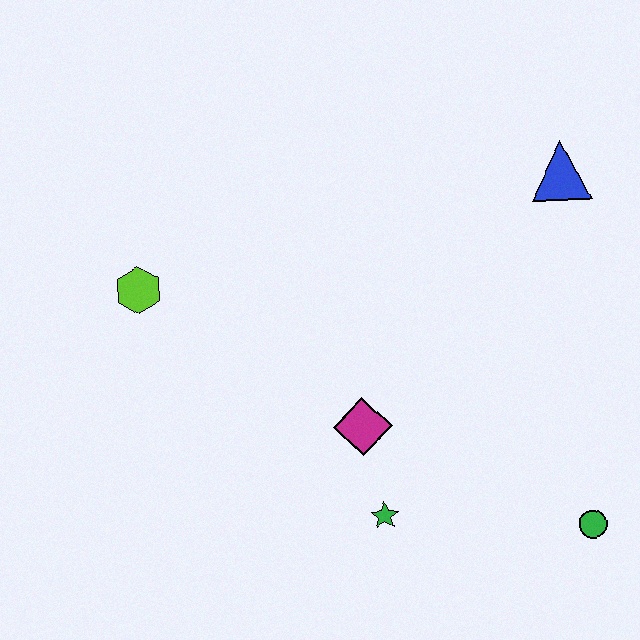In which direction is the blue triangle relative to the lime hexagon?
The blue triangle is to the right of the lime hexagon.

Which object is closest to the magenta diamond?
The green star is closest to the magenta diamond.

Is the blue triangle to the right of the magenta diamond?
Yes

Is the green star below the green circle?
No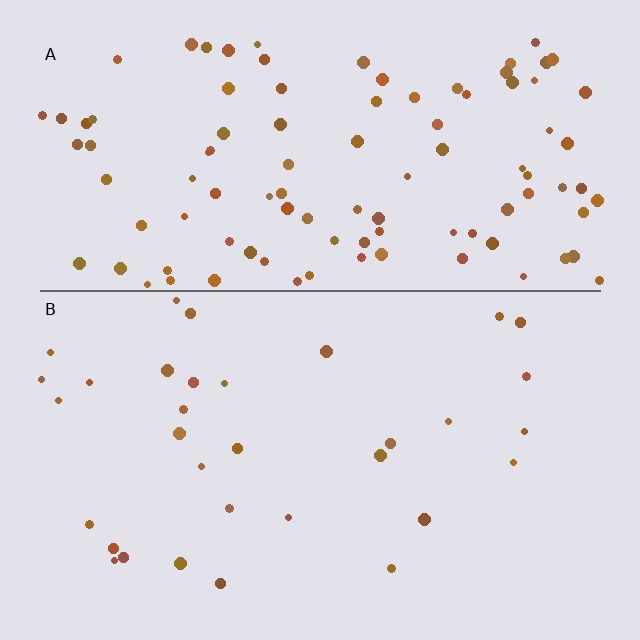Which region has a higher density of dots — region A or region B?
A (the top).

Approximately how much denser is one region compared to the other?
Approximately 3.2× — region A over region B.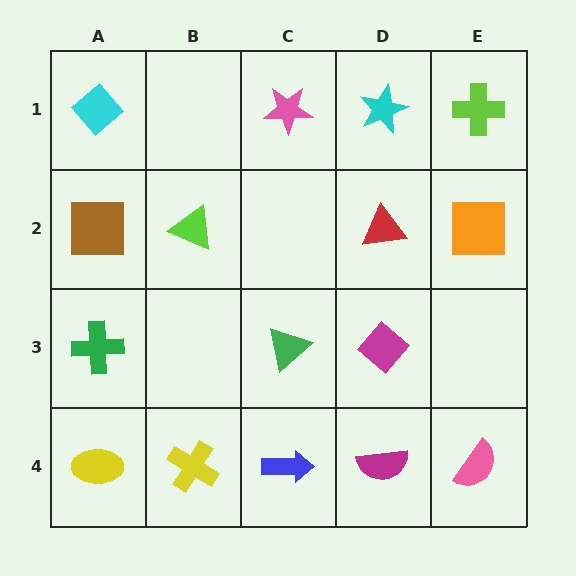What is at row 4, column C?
A blue arrow.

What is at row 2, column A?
A brown square.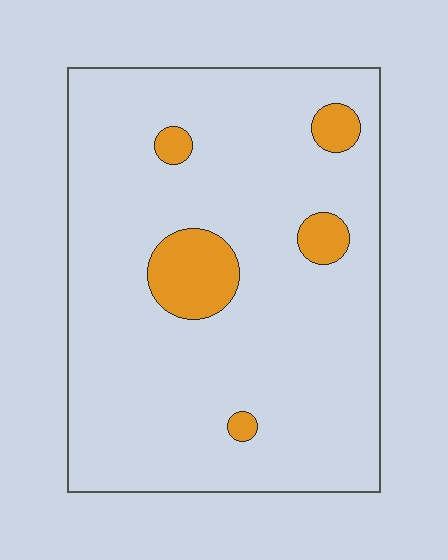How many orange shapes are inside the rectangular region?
5.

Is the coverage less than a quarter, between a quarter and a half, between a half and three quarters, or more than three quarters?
Less than a quarter.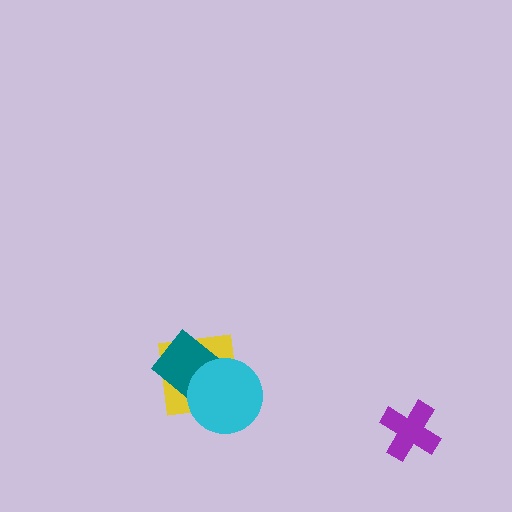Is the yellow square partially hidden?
Yes, it is partially covered by another shape.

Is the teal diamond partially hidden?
Yes, it is partially covered by another shape.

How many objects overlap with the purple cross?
0 objects overlap with the purple cross.